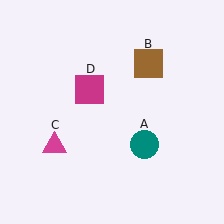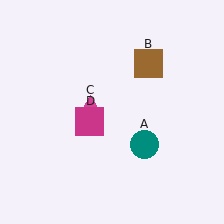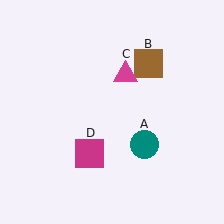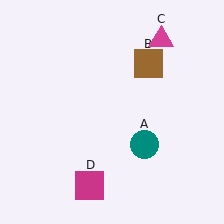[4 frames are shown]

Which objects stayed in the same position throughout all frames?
Teal circle (object A) and brown square (object B) remained stationary.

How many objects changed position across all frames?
2 objects changed position: magenta triangle (object C), magenta square (object D).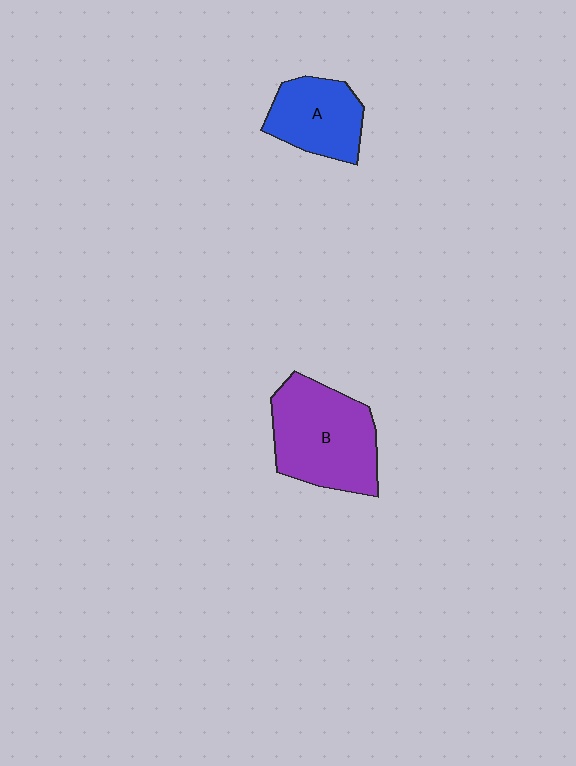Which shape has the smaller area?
Shape A (blue).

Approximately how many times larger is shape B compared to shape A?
Approximately 1.5 times.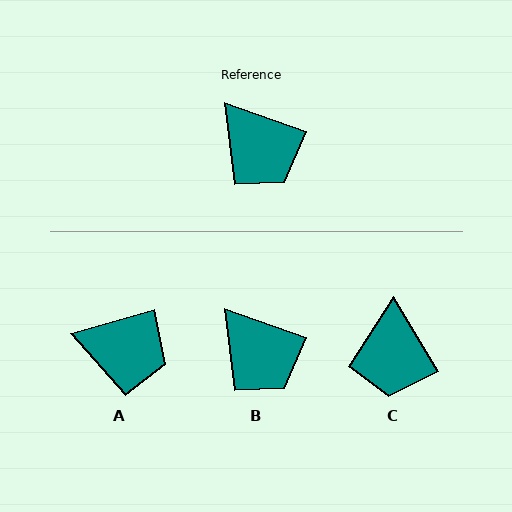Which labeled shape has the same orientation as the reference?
B.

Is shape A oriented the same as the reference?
No, it is off by about 35 degrees.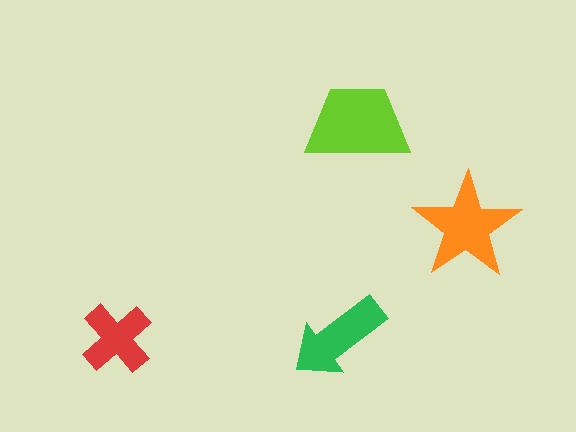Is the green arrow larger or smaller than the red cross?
Larger.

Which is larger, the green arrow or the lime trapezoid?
The lime trapezoid.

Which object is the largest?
The lime trapezoid.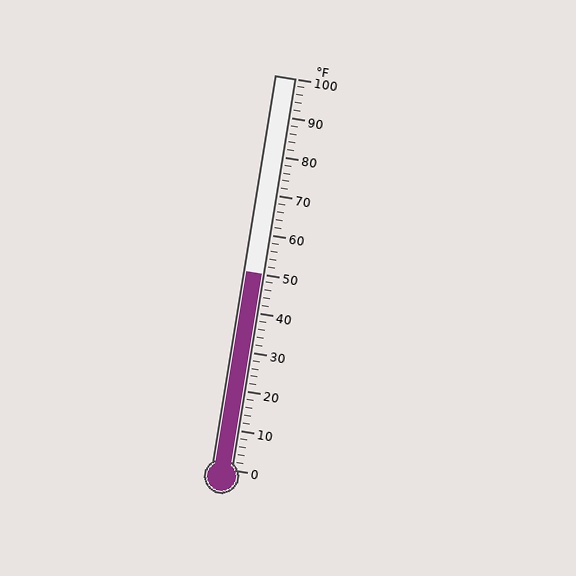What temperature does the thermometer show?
The thermometer shows approximately 50°F.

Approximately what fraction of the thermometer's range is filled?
The thermometer is filled to approximately 50% of its range.